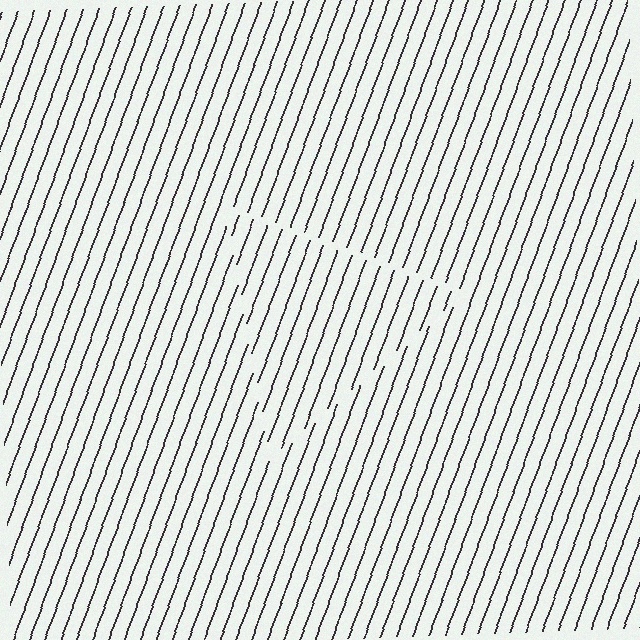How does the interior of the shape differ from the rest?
The interior of the shape contains the same grating, shifted by half a period — the contour is defined by the phase discontinuity where line-ends from the inner and outer gratings abut.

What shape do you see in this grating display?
An illusory triangle. The interior of the shape contains the same grating, shifted by half a period — the contour is defined by the phase discontinuity where line-ends from the inner and outer gratings abut.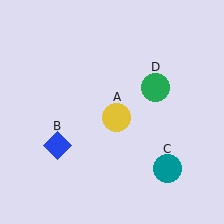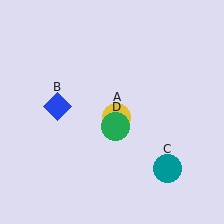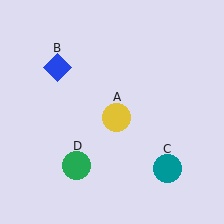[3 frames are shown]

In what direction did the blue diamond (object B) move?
The blue diamond (object B) moved up.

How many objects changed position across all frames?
2 objects changed position: blue diamond (object B), green circle (object D).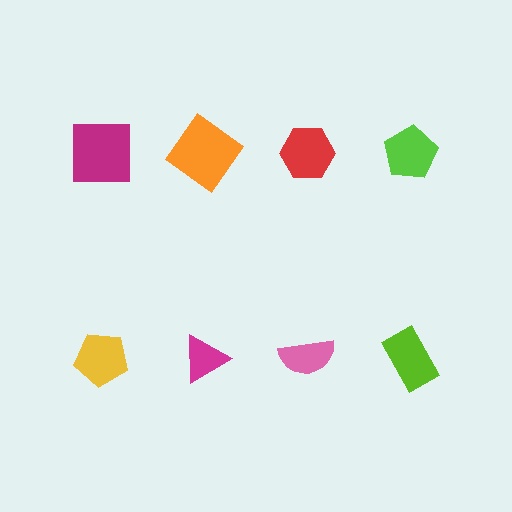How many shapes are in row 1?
4 shapes.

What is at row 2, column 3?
A pink semicircle.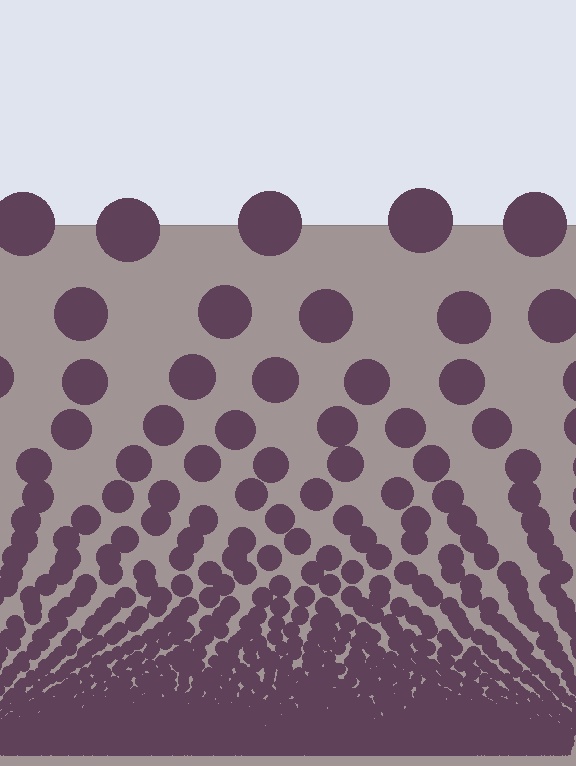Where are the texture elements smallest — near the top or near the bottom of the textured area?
Near the bottom.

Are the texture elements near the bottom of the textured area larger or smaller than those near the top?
Smaller. The gradient is inverted — elements near the bottom are smaller and denser.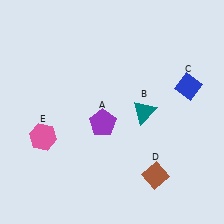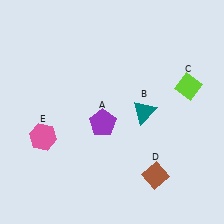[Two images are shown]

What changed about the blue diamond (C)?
In Image 1, C is blue. In Image 2, it changed to lime.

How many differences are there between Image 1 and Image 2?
There is 1 difference between the two images.